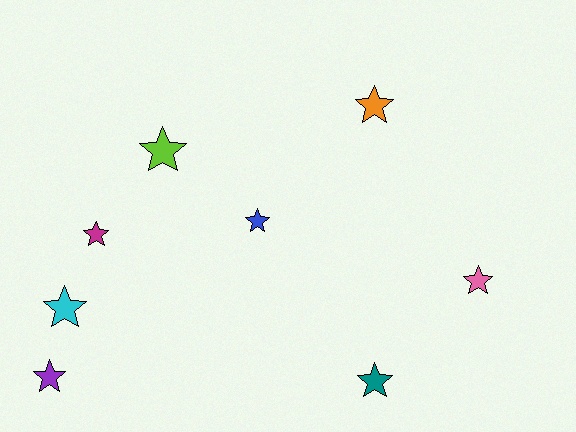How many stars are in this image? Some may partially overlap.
There are 8 stars.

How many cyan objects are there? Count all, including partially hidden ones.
There is 1 cyan object.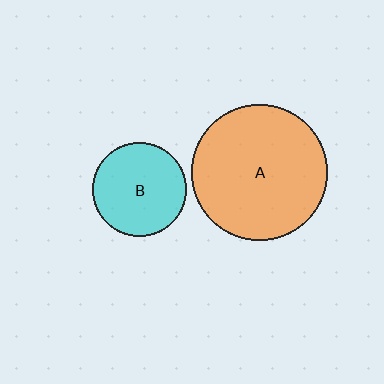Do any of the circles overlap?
No, none of the circles overlap.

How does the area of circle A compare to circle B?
Approximately 2.1 times.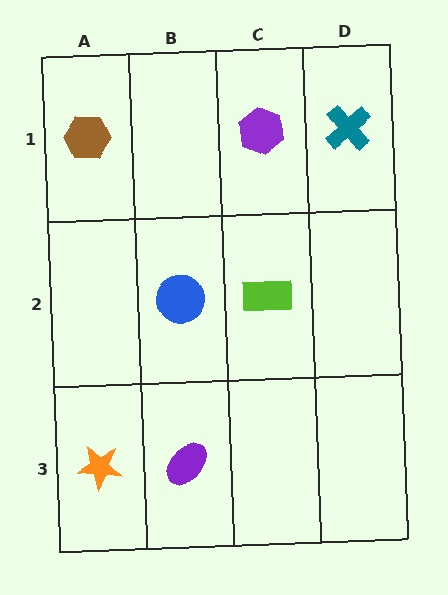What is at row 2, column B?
A blue circle.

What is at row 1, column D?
A teal cross.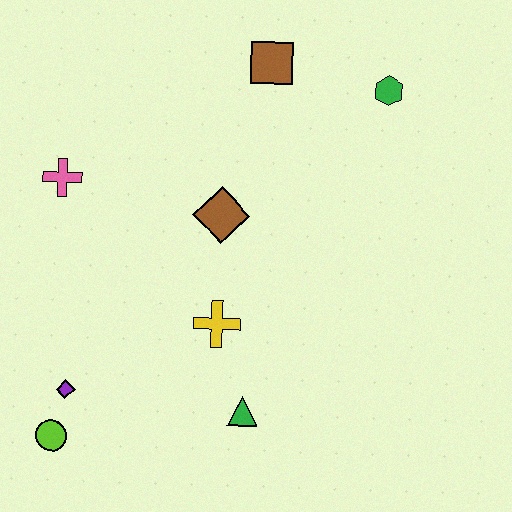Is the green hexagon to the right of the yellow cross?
Yes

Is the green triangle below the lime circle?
No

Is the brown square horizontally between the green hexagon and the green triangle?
Yes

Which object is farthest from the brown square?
The lime circle is farthest from the brown square.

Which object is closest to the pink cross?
The brown diamond is closest to the pink cross.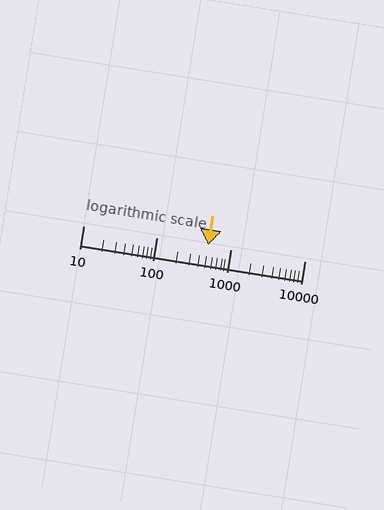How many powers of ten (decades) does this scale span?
The scale spans 3 decades, from 10 to 10000.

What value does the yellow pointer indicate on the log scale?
The pointer indicates approximately 500.